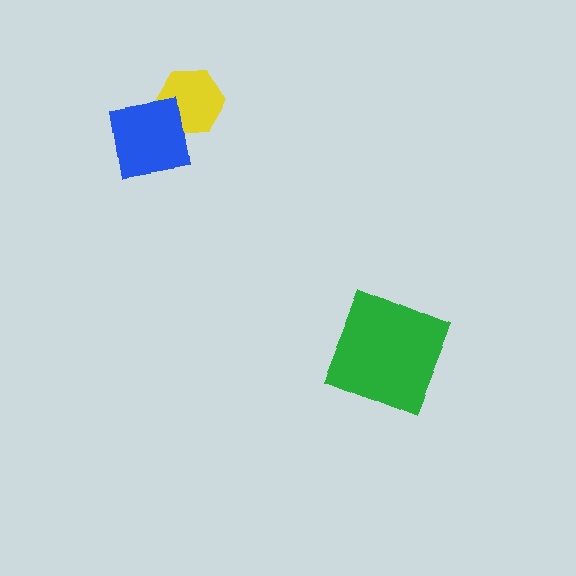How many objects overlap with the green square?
0 objects overlap with the green square.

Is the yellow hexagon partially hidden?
Yes, it is partially covered by another shape.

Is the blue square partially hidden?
No, no other shape covers it.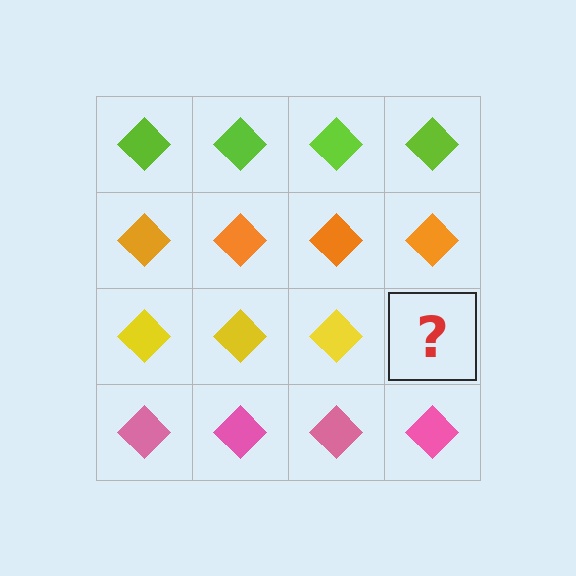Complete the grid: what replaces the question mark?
The question mark should be replaced with a yellow diamond.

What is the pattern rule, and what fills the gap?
The rule is that each row has a consistent color. The gap should be filled with a yellow diamond.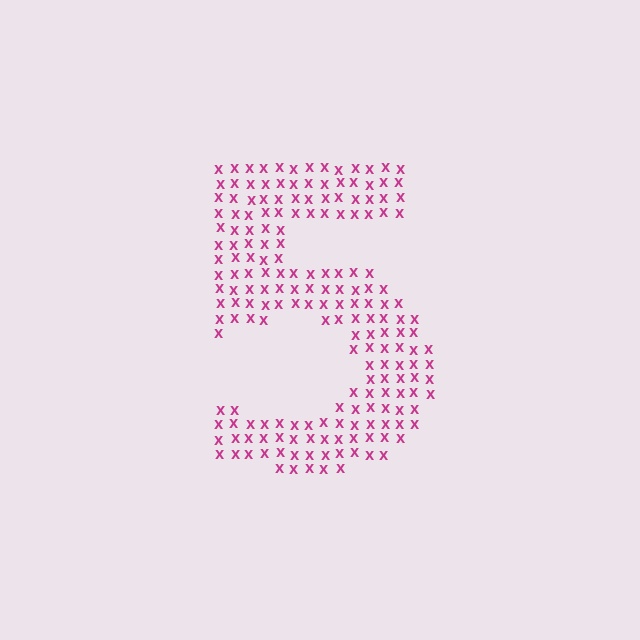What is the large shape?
The large shape is the digit 5.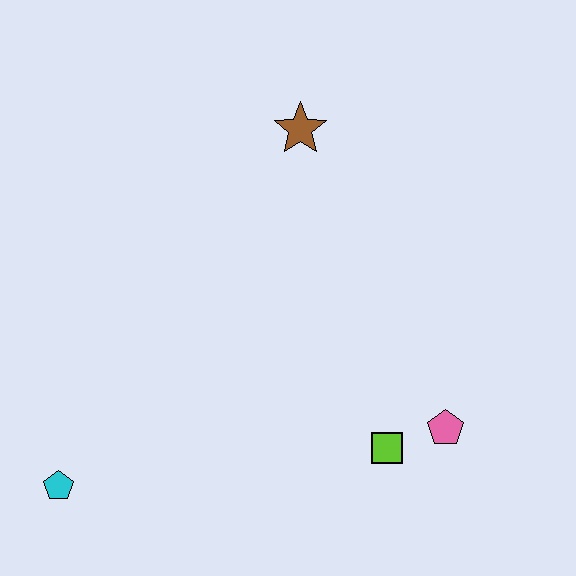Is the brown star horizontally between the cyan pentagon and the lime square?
Yes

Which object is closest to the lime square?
The pink pentagon is closest to the lime square.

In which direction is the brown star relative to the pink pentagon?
The brown star is above the pink pentagon.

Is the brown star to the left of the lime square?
Yes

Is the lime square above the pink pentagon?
No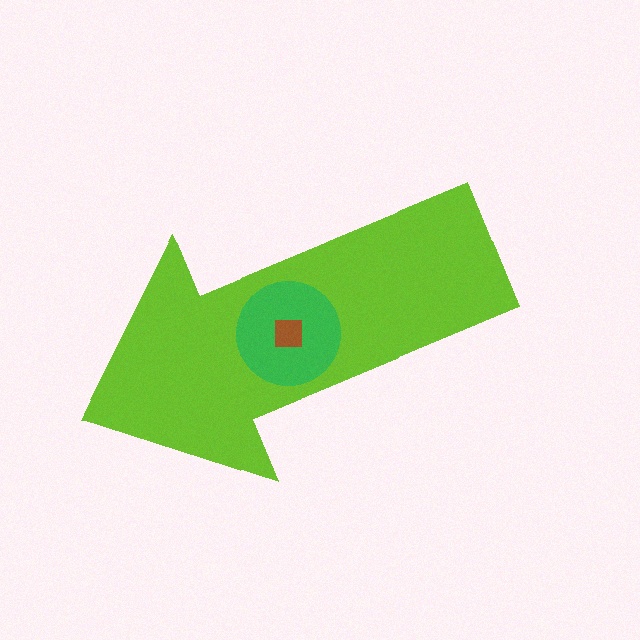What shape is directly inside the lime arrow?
The green circle.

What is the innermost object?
The brown square.